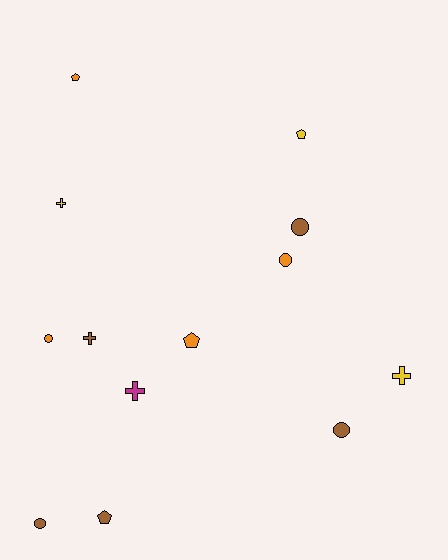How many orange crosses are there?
There are no orange crosses.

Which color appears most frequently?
Brown, with 5 objects.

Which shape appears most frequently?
Circle, with 5 objects.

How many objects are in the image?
There are 13 objects.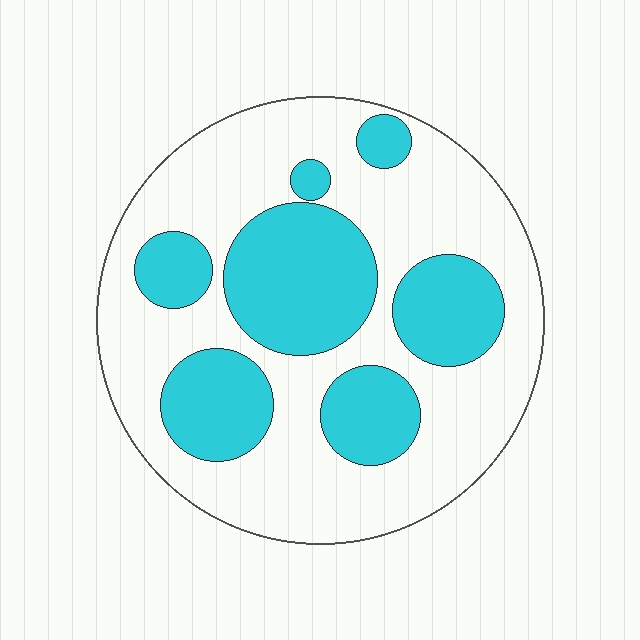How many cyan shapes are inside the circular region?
7.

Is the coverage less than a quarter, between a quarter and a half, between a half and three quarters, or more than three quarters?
Between a quarter and a half.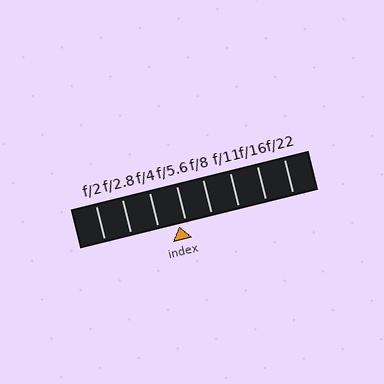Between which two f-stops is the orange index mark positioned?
The index mark is between f/4 and f/5.6.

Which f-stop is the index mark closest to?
The index mark is closest to f/5.6.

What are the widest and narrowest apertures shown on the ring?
The widest aperture shown is f/2 and the narrowest is f/22.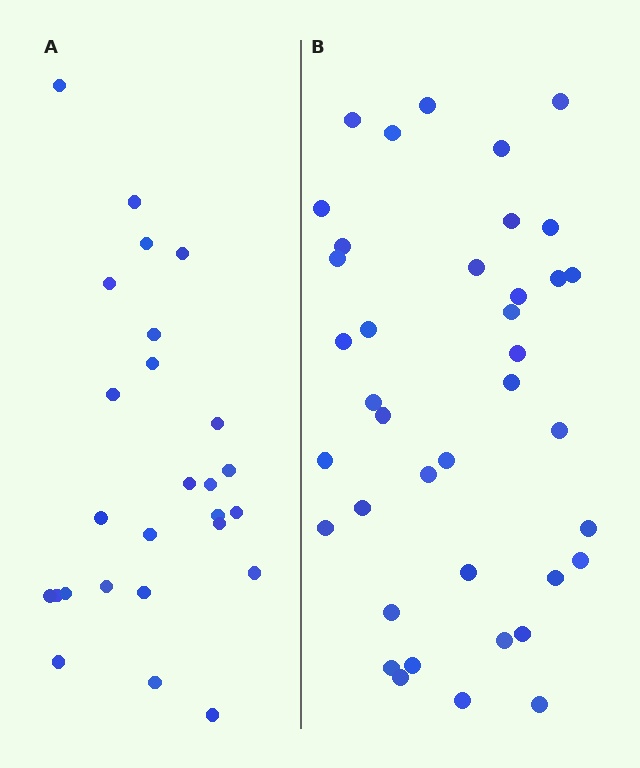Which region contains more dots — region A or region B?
Region B (the right region) has more dots.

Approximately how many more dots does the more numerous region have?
Region B has approximately 15 more dots than region A.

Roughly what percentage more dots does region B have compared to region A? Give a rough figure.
About 50% more.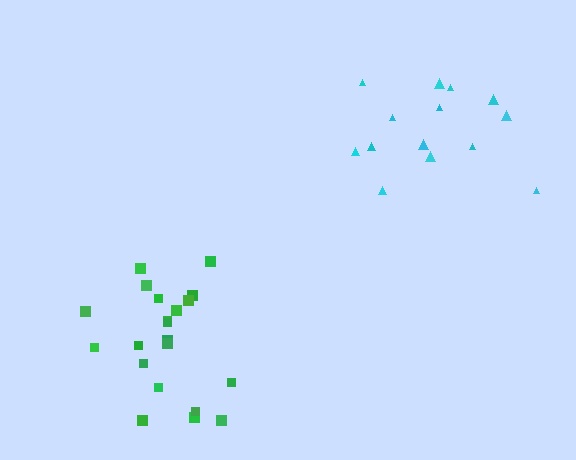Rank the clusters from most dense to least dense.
green, cyan.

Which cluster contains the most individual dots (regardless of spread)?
Green (21).